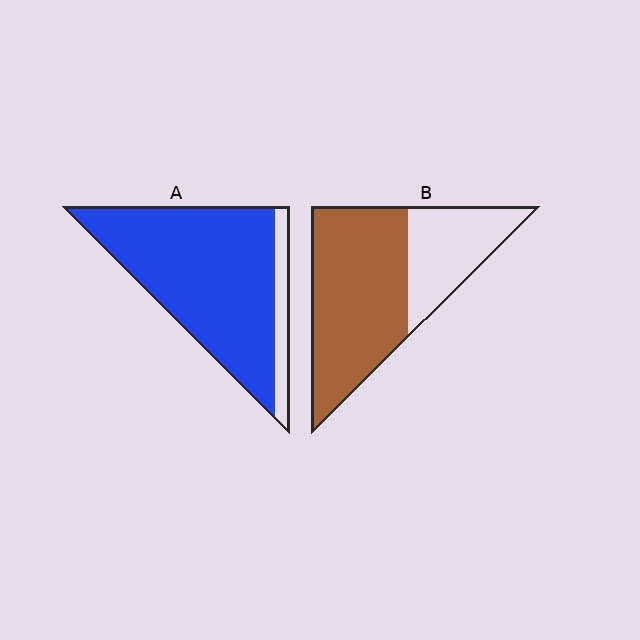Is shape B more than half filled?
Yes.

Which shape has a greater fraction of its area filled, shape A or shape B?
Shape A.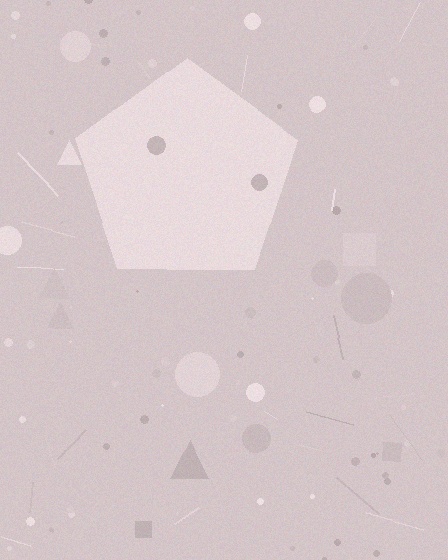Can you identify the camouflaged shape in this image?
The camouflaged shape is a pentagon.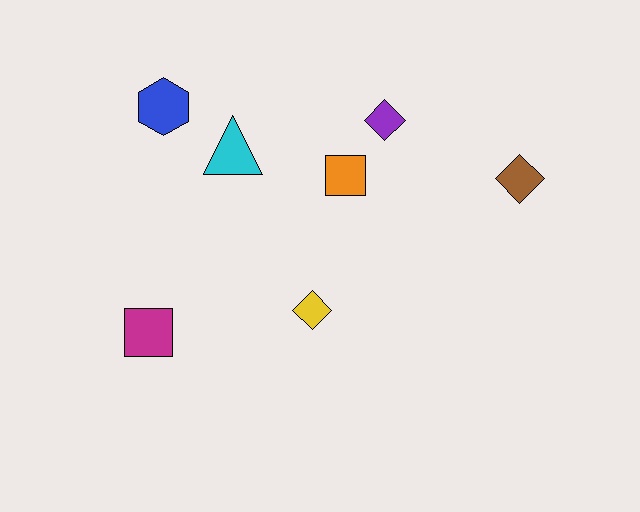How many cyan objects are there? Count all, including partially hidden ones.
There is 1 cyan object.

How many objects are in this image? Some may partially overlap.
There are 7 objects.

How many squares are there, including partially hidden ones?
There are 2 squares.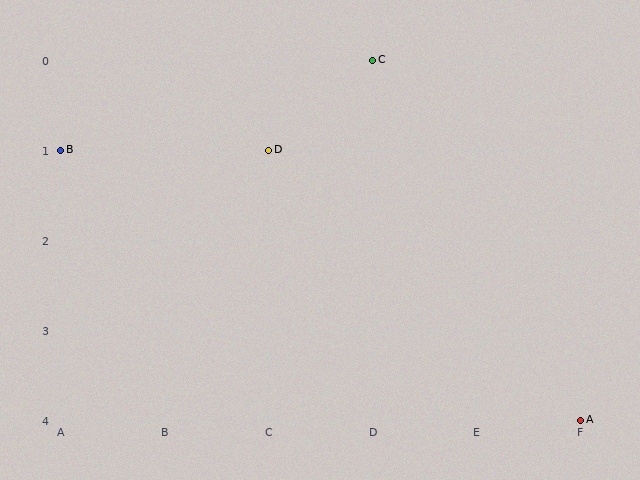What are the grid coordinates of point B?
Point B is at grid coordinates (A, 1).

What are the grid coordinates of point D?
Point D is at grid coordinates (C, 1).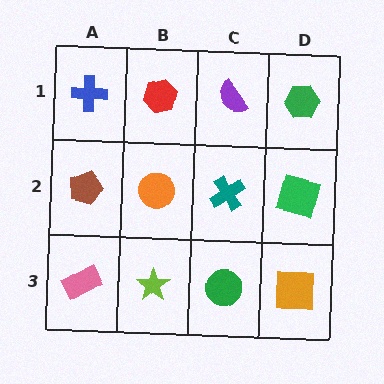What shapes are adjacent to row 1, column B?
An orange circle (row 2, column B), a blue cross (row 1, column A), a purple semicircle (row 1, column C).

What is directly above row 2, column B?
A red hexagon.